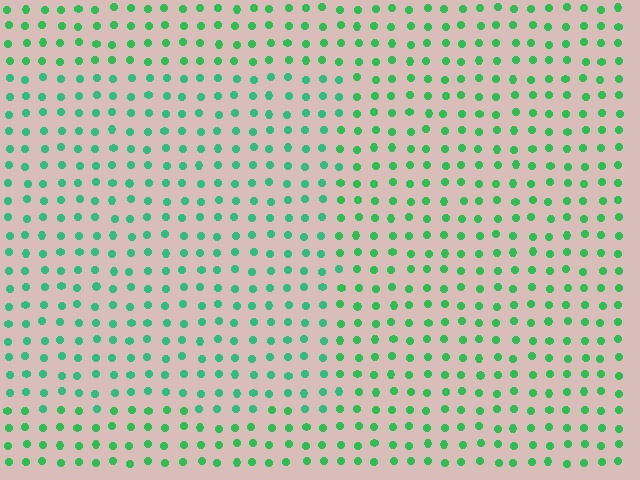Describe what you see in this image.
The image is filled with small green elements in a uniform arrangement. A rectangle-shaped region is visible where the elements are tinted to a slightly different hue, forming a subtle color boundary.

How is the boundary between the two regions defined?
The boundary is defined purely by a slight shift in hue (about 18 degrees). Spacing, size, and orientation are identical on both sides.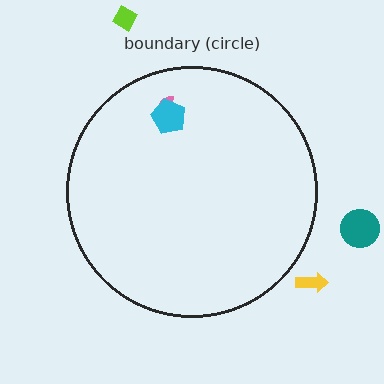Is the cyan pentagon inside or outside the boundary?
Inside.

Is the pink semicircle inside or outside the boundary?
Inside.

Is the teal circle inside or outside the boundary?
Outside.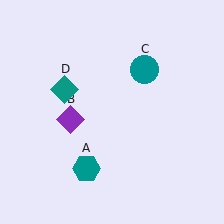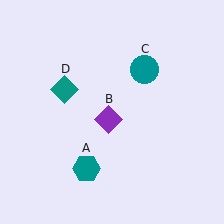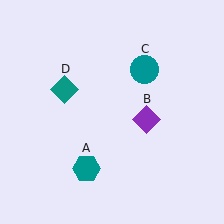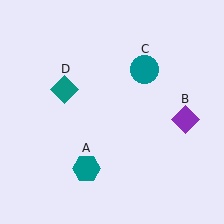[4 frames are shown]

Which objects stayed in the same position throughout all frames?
Teal hexagon (object A) and teal circle (object C) and teal diamond (object D) remained stationary.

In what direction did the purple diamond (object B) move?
The purple diamond (object B) moved right.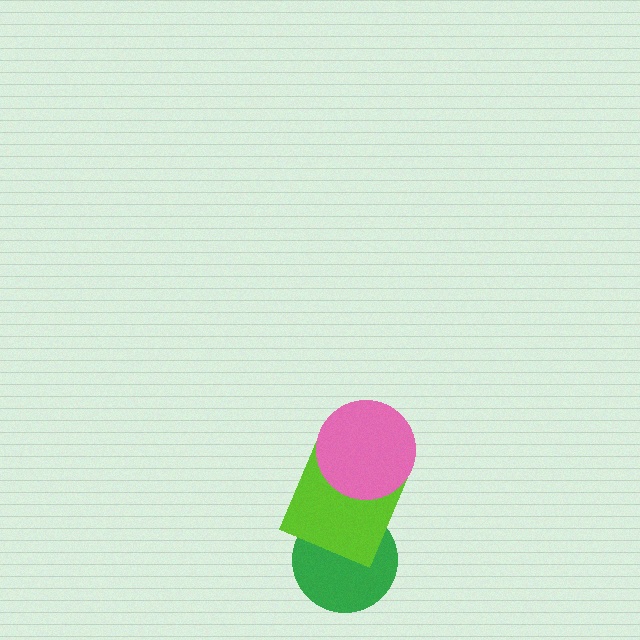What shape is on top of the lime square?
The pink circle is on top of the lime square.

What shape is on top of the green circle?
The lime square is on top of the green circle.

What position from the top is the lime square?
The lime square is 2nd from the top.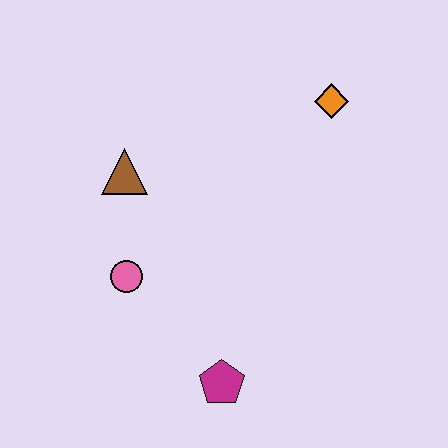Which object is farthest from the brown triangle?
The magenta pentagon is farthest from the brown triangle.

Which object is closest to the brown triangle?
The pink circle is closest to the brown triangle.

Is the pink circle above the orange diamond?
No